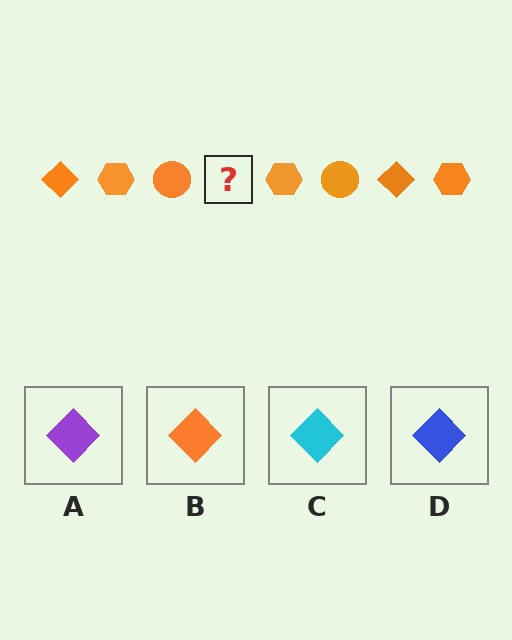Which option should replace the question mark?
Option B.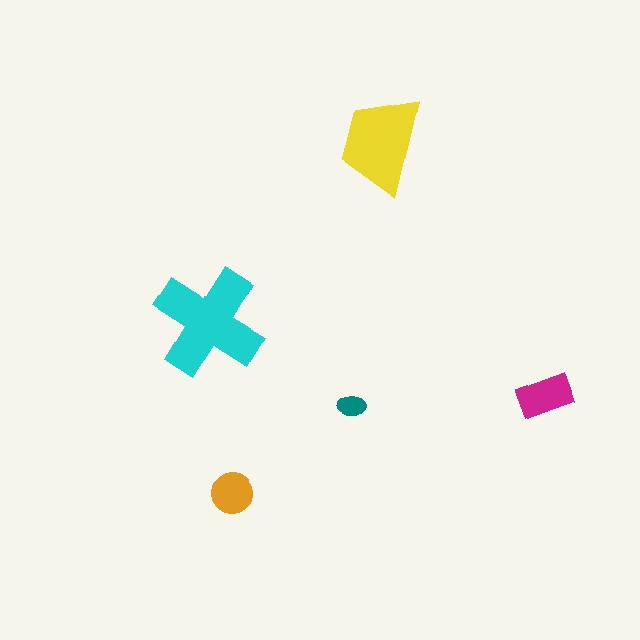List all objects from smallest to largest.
The teal ellipse, the orange circle, the magenta rectangle, the yellow trapezoid, the cyan cross.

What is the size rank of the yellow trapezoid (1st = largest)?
2nd.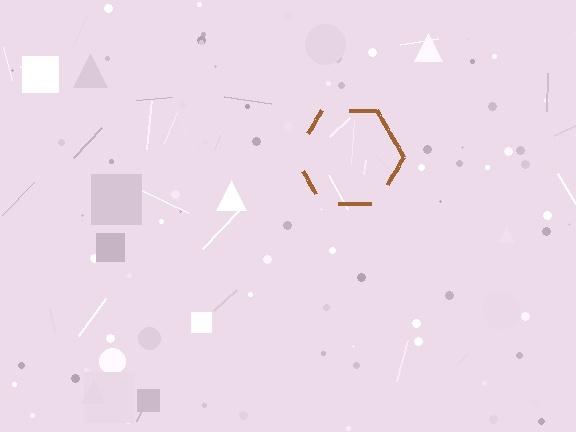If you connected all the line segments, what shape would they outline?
They would outline a hexagon.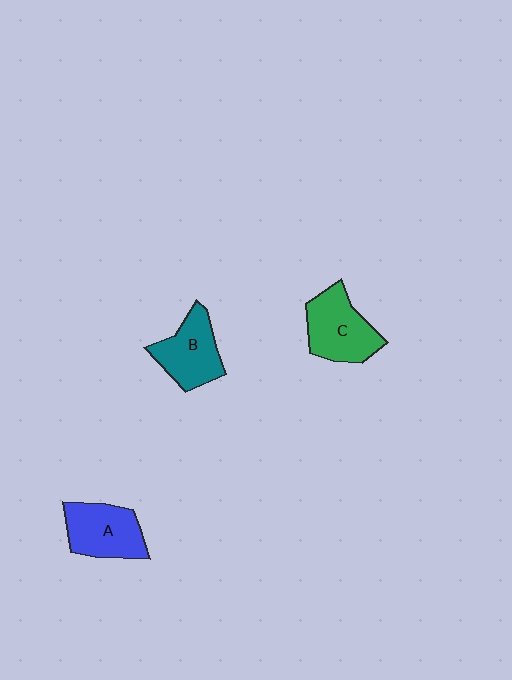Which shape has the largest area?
Shape C (green).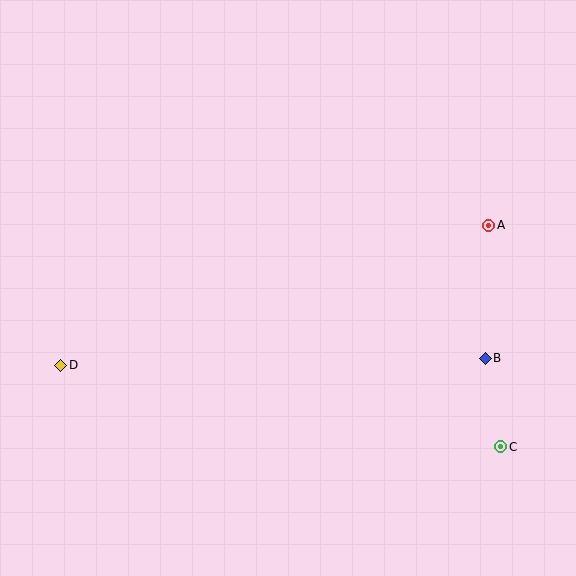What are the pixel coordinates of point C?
Point C is at (501, 447).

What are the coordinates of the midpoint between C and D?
The midpoint between C and D is at (281, 406).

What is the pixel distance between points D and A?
The distance between D and A is 450 pixels.